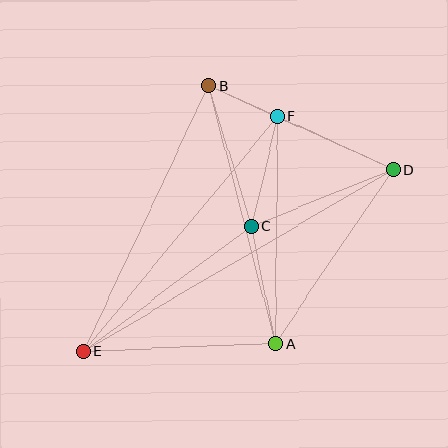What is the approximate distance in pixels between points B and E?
The distance between B and E is approximately 294 pixels.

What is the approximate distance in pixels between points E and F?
The distance between E and F is approximately 306 pixels.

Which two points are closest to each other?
Points B and F are closest to each other.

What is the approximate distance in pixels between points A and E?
The distance between A and E is approximately 192 pixels.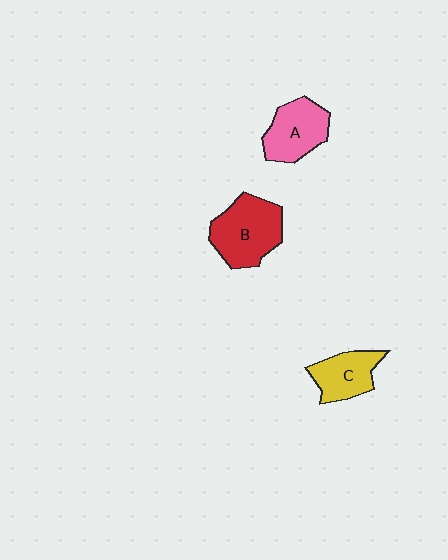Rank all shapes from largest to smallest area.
From largest to smallest: B (red), A (pink), C (yellow).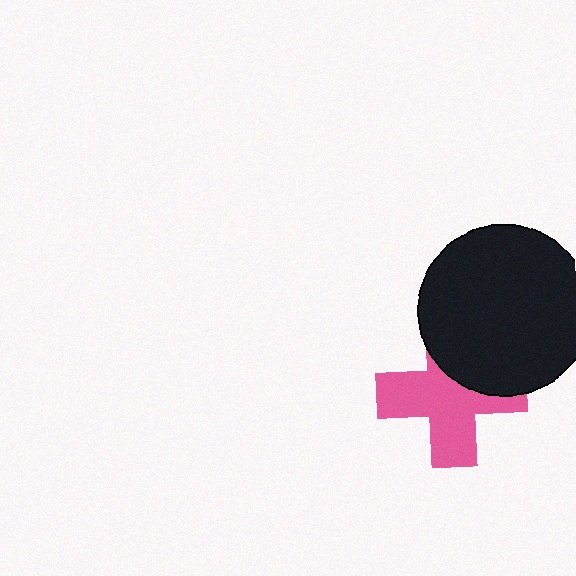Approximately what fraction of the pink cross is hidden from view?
Roughly 36% of the pink cross is hidden behind the black circle.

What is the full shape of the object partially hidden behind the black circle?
The partially hidden object is a pink cross.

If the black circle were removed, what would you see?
You would see the complete pink cross.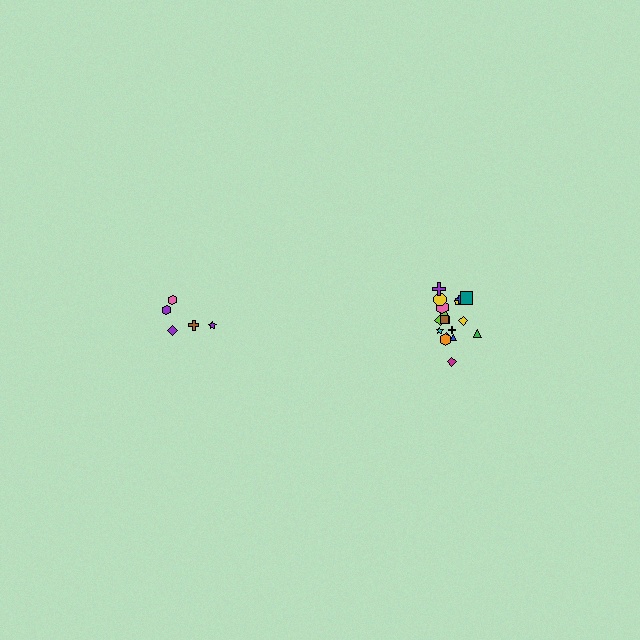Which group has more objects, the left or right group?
The right group.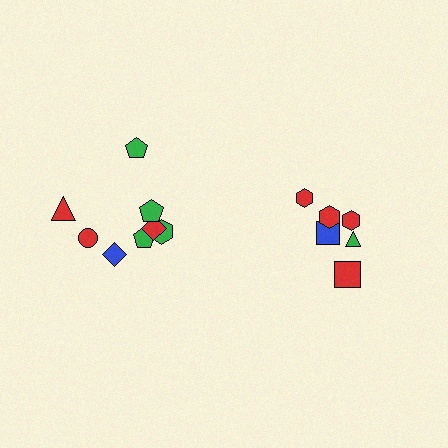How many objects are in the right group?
There are 6 objects.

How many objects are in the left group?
There are 8 objects.